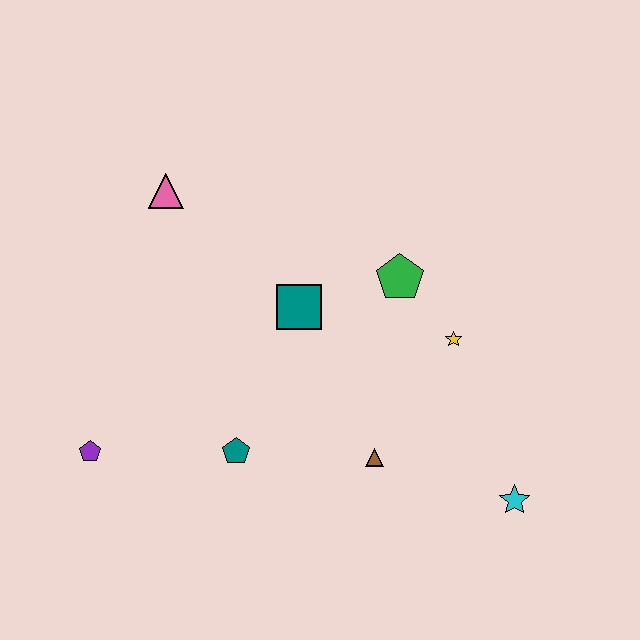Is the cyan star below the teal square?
Yes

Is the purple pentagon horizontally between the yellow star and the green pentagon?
No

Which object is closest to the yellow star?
The green pentagon is closest to the yellow star.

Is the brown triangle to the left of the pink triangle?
No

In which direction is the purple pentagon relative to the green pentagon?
The purple pentagon is to the left of the green pentagon.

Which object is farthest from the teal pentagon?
The cyan star is farthest from the teal pentagon.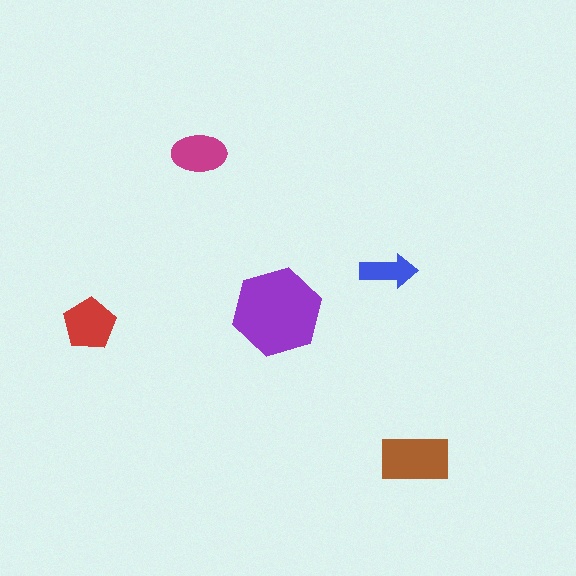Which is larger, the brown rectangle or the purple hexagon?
The purple hexagon.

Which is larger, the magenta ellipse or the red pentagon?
The red pentagon.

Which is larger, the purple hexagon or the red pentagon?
The purple hexagon.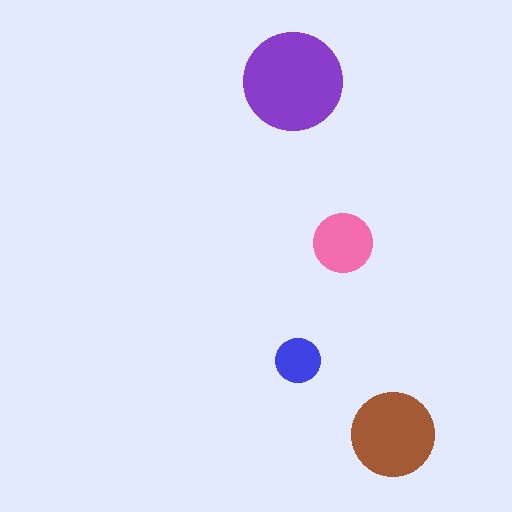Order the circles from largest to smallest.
the purple one, the brown one, the pink one, the blue one.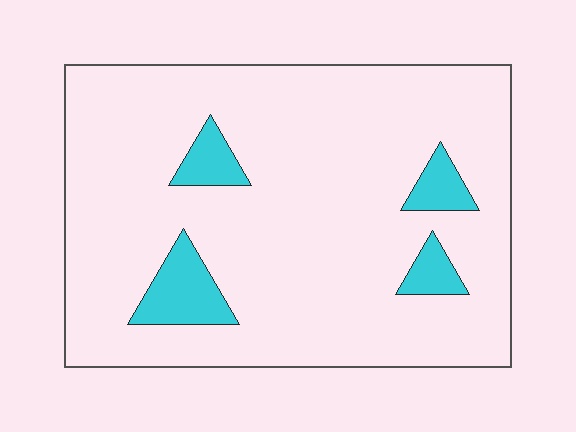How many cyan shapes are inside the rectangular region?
4.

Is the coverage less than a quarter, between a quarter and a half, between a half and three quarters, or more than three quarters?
Less than a quarter.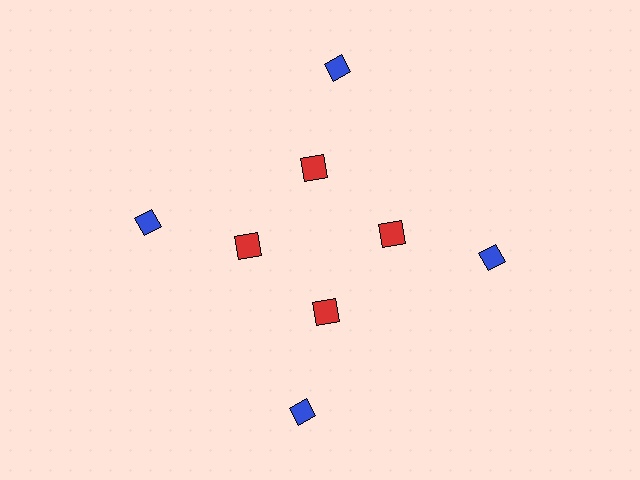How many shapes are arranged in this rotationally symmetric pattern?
There are 8 shapes, arranged in 4 groups of 2.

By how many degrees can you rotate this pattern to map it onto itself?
The pattern maps onto itself every 90 degrees of rotation.